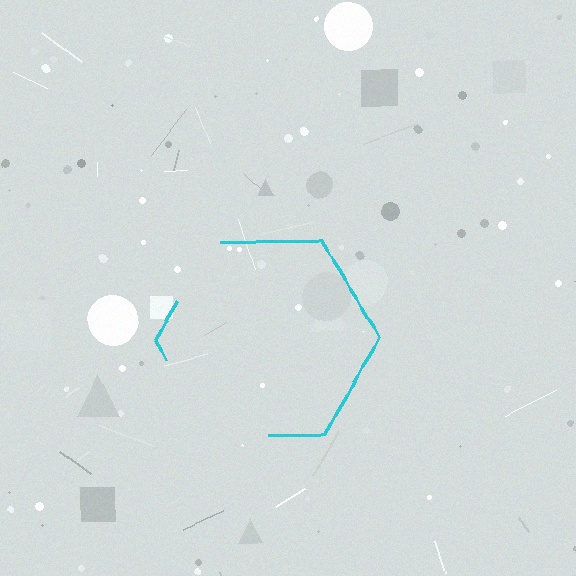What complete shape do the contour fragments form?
The contour fragments form a hexagon.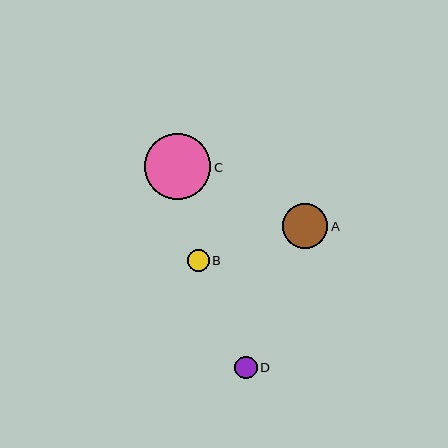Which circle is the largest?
Circle C is the largest with a size of approximately 66 pixels.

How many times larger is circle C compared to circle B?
Circle C is approximately 3.1 times the size of circle B.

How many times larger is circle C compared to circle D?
Circle C is approximately 2.9 times the size of circle D.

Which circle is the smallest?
Circle B is the smallest with a size of approximately 21 pixels.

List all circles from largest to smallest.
From largest to smallest: C, A, D, B.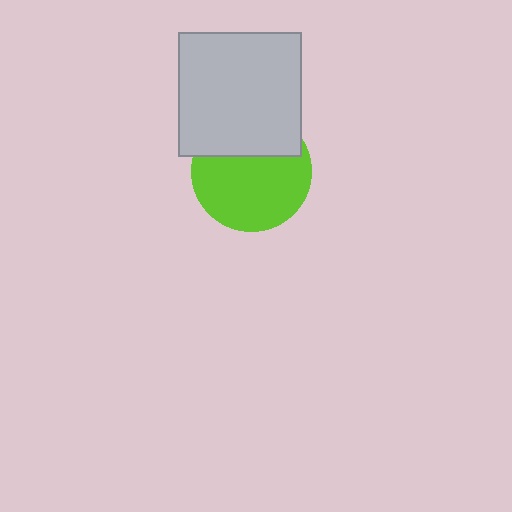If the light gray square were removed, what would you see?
You would see the complete lime circle.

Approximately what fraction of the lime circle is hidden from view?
Roughly 34% of the lime circle is hidden behind the light gray square.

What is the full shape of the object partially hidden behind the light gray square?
The partially hidden object is a lime circle.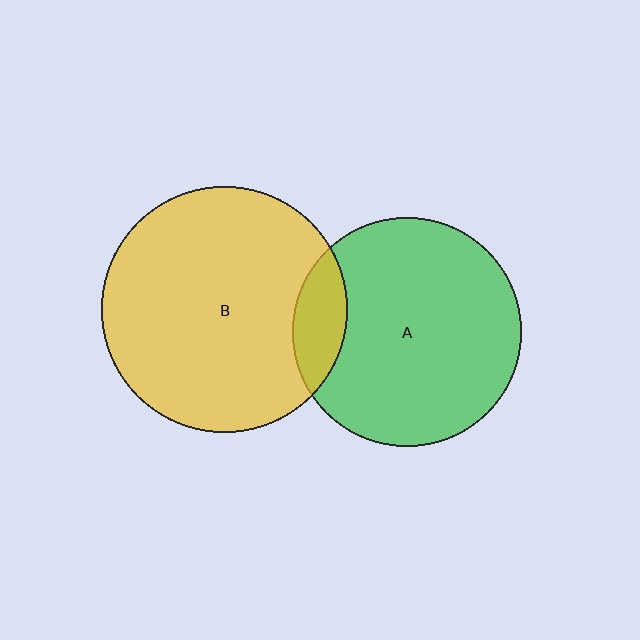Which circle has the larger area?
Circle B (yellow).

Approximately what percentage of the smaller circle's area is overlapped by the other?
Approximately 15%.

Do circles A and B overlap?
Yes.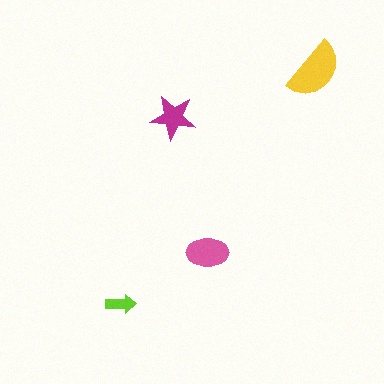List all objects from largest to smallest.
The yellow semicircle, the pink ellipse, the magenta star, the lime arrow.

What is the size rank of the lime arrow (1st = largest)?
4th.